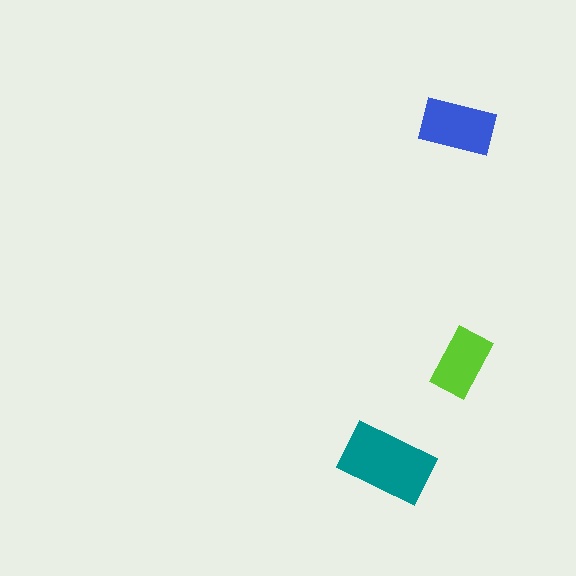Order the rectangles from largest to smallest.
the teal one, the blue one, the lime one.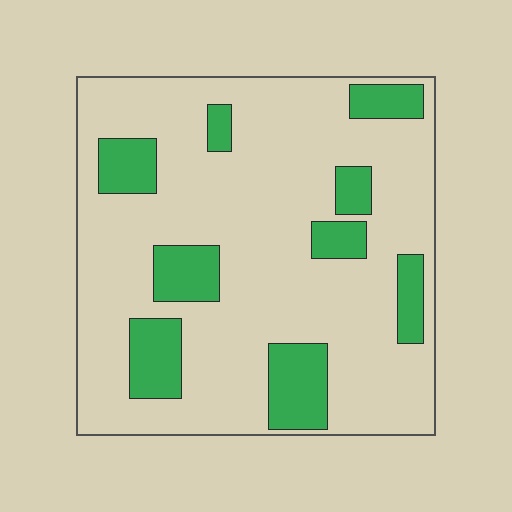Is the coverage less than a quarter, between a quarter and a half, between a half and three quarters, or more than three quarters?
Less than a quarter.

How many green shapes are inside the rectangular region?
9.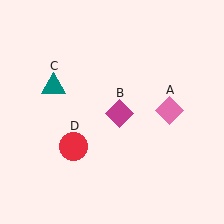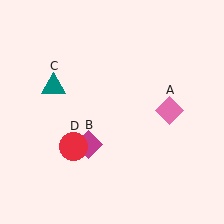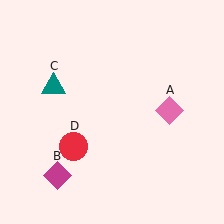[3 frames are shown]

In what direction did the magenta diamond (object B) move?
The magenta diamond (object B) moved down and to the left.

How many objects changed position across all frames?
1 object changed position: magenta diamond (object B).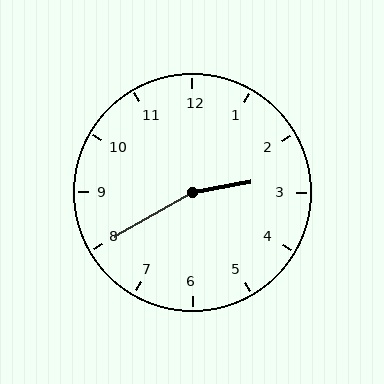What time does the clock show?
2:40.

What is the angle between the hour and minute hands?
Approximately 160 degrees.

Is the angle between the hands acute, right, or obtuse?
It is obtuse.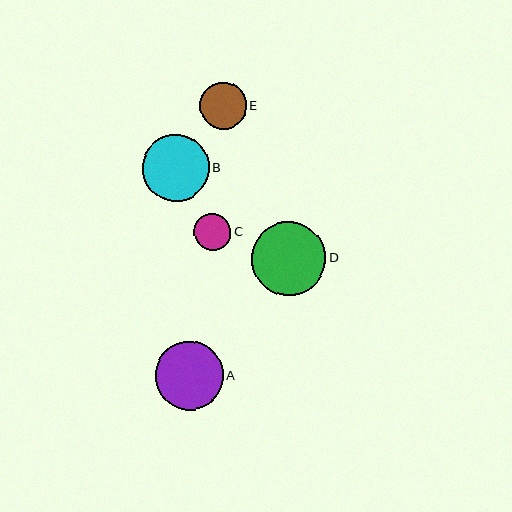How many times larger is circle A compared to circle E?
Circle A is approximately 1.5 times the size of circle E.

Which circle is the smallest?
Circle C is the smallest with a size of approximately 37 pixels.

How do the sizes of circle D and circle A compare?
Circle D and circle A are approximately the same size.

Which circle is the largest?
Circle D is the largest with a size of approximately 74 pixels.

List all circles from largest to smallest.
From largest to smallest: D, A, B, E, C.